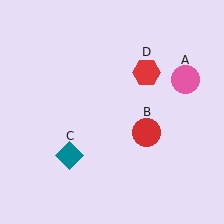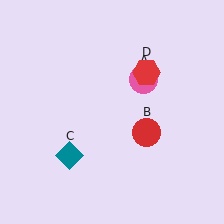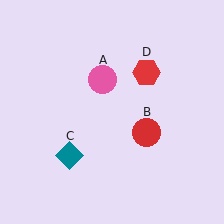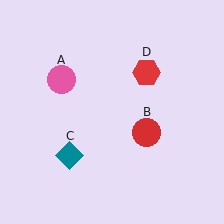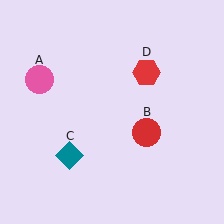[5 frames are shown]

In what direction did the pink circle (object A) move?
The pink circle (object A) moved left.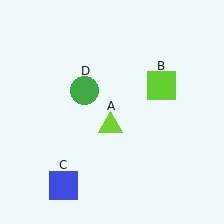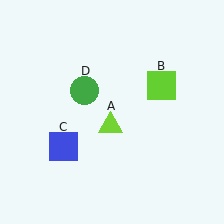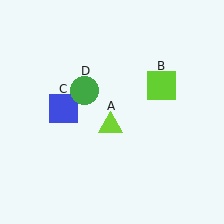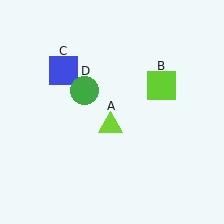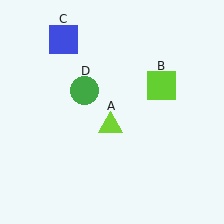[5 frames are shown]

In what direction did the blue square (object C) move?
The blue square (object C) moved up.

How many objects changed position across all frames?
1 object changed position: blue square (object C).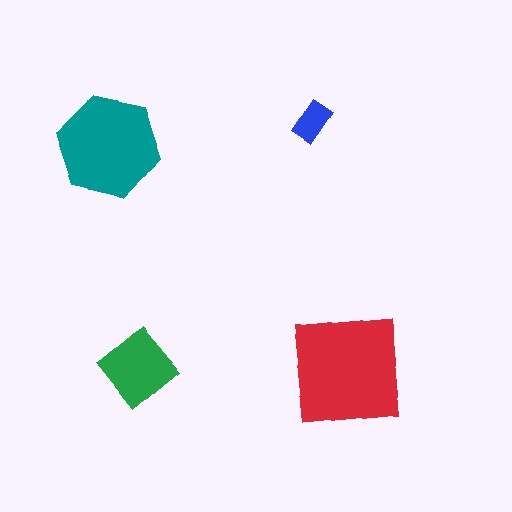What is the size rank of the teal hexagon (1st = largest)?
2nd.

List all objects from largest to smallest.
The red square, the teal hexagon, the green diamond, the blue rectangle.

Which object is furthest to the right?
The red square is rightmost.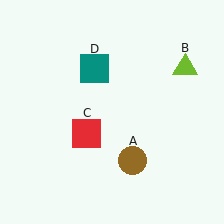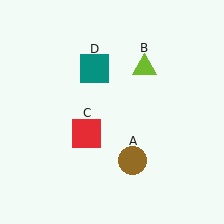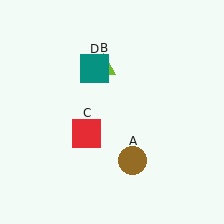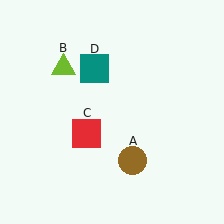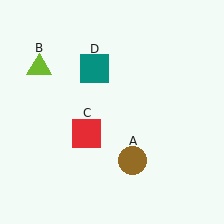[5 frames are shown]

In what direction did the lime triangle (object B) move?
The lime triangle (object B) moved left.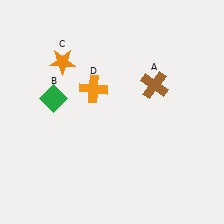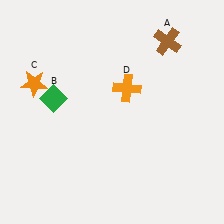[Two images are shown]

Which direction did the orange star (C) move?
The orange star (C) moved left.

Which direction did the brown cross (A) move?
The brown cross (A) moved up.